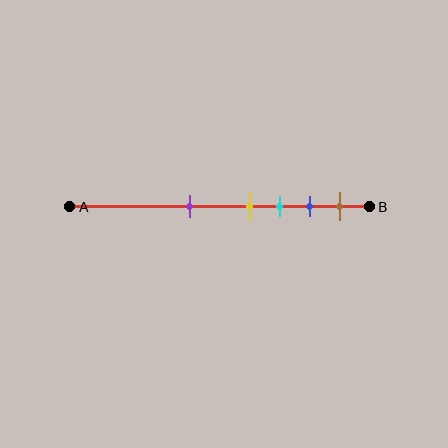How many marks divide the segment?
There are 5 marks dividing the segment.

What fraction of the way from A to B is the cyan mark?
The cyan mark is approximately 70% (0.7) of the way from A to B.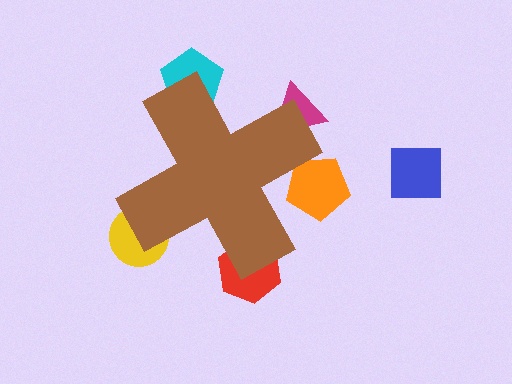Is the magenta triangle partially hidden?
Yes, the magenta triangle is partially hidden behind the brown cross.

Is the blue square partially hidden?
No, the blue square is fully visible.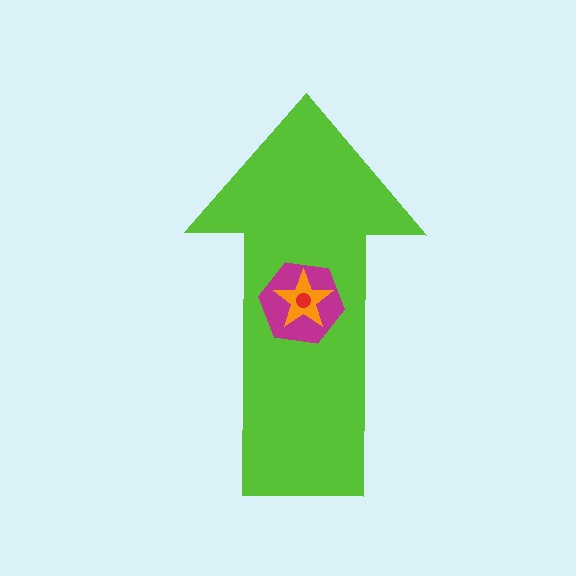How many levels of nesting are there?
4.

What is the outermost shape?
The lime arrow.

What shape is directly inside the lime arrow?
The magenta hexagon.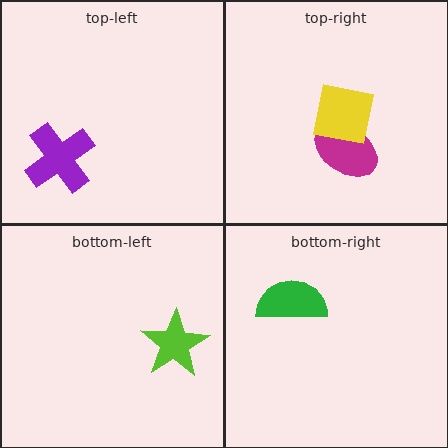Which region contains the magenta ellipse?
The top-right region.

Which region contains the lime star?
The bottom-left region.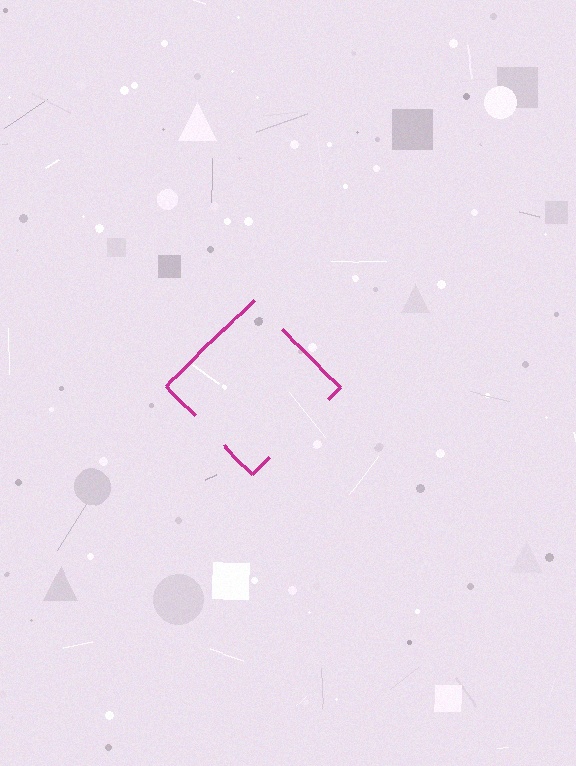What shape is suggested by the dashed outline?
The dashed outline suggests a diamond.